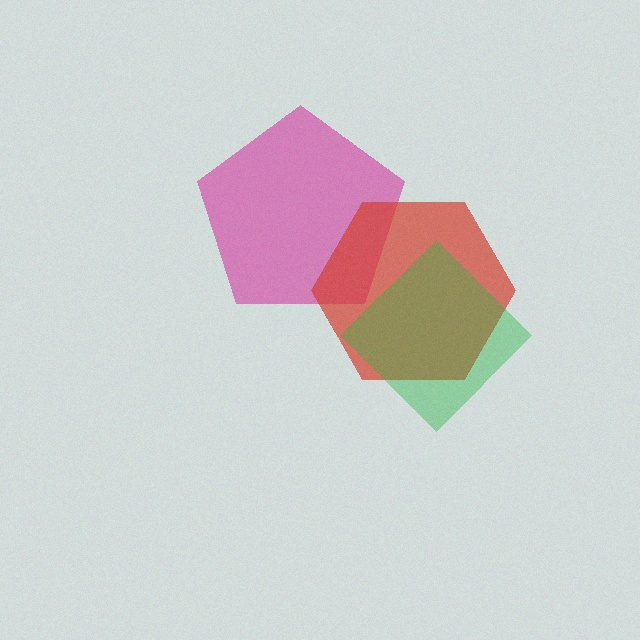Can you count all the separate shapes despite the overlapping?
Yes, there are 3 separate shapes.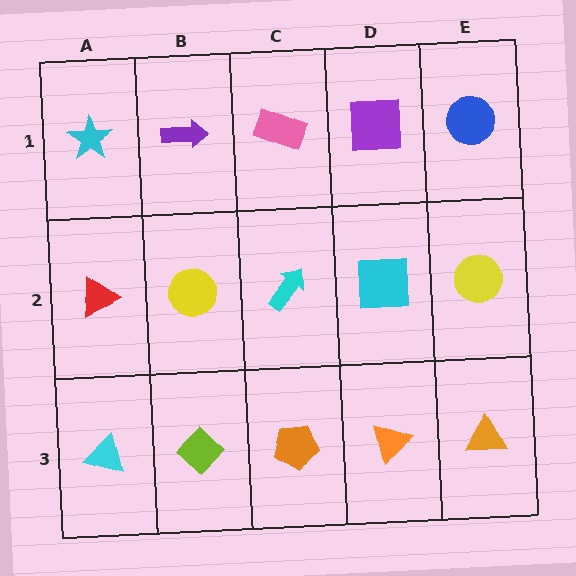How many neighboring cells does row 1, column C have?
3.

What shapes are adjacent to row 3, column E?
A yellow circle (row 2, column E), an orange triangle (row 3, column D).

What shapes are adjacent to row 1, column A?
A red triangle (row 2, column A), a purple arrow (row 1, column B).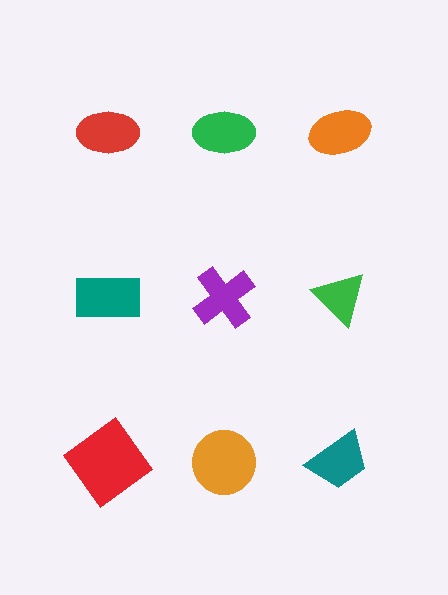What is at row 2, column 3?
A green triangle.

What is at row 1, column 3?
An orange ellipse.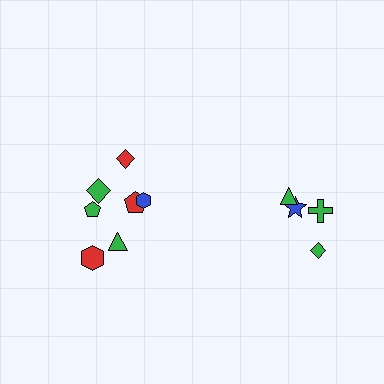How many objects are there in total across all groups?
There are 11 objects.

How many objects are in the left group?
There are 7 objects.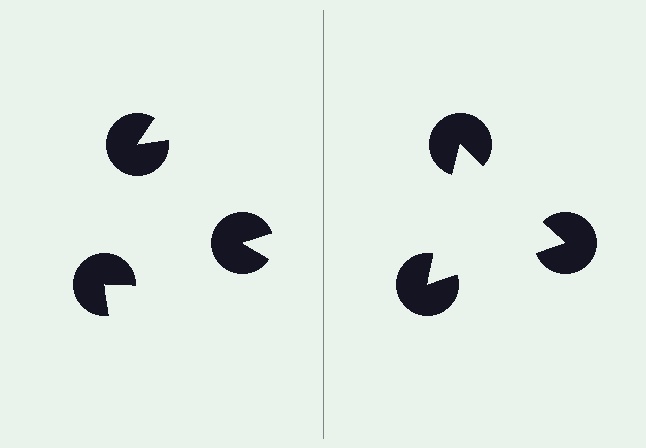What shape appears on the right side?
An illusory triangle.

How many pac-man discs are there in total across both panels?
6 — 3 on each side.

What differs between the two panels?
The pac-man discs are positioned identically on both sides; only the wedge orientations differ. On the right they align to a triangle; on the left they are misaligned.